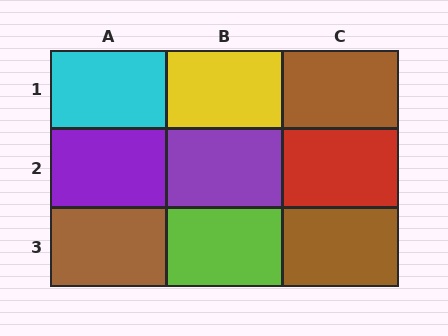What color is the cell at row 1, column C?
Brown.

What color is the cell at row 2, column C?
Red.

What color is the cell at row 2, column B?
Purple.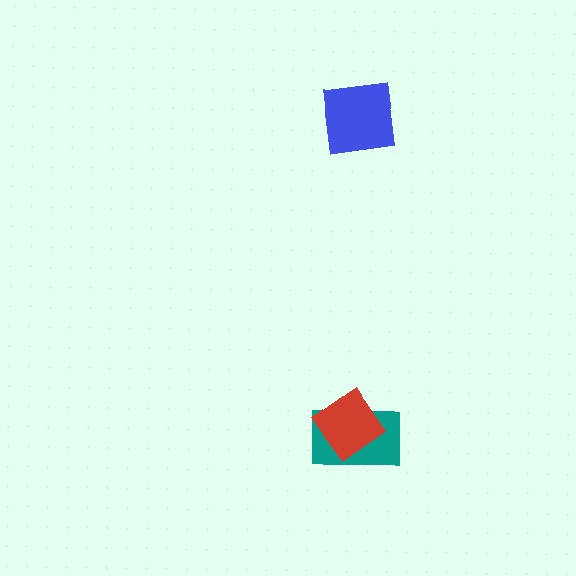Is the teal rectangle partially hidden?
Yes, it is partially covered by another shape.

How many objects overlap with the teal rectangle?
1 object overlaps with the teal rectangle.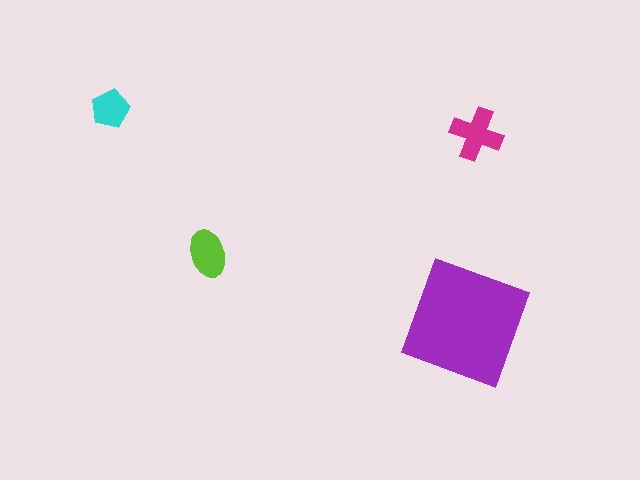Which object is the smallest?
The cyan pentagon.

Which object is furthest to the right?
The magenta cross is rightmost.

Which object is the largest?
The purple square.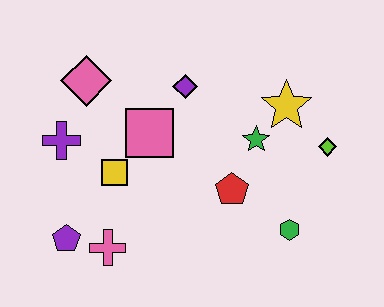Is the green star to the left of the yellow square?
No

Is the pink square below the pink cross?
No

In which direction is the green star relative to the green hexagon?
The green star is above the green hexagon.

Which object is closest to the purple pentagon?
The pink cross is closest to the purple pentagon.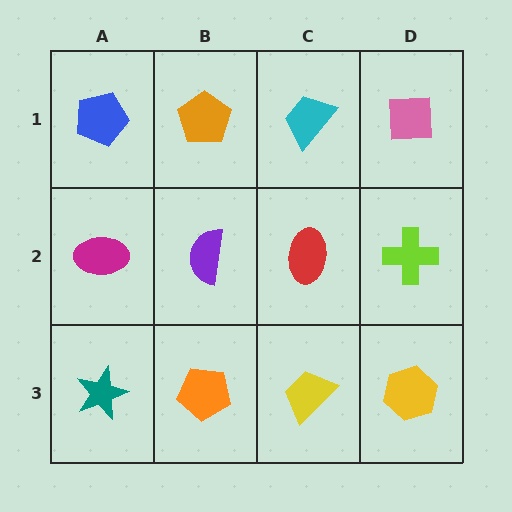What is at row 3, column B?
An orange pentagon.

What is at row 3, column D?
A yellow hexagon.